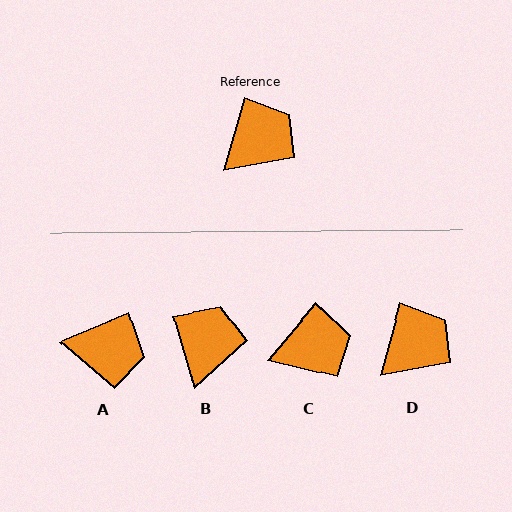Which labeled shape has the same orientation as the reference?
D.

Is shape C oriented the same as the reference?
No, it is off by about 24 degrees.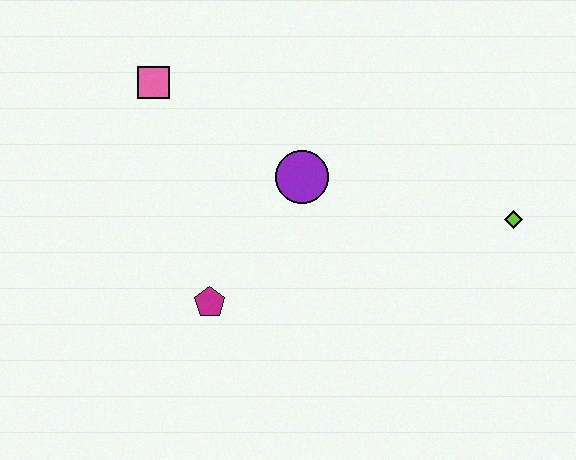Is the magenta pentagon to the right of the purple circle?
No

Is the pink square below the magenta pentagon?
No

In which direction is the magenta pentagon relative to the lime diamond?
The magenta pentagon is to the left of the lime diamond.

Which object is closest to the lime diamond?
The purple circle is closest to the lime diamond.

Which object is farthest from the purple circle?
The lime diamond is farthest from the purple circle.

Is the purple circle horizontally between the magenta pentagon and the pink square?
No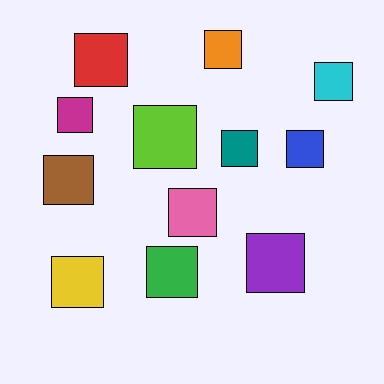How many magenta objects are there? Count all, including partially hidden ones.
There is 1 magenta object.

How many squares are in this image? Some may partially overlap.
There are 12 squares.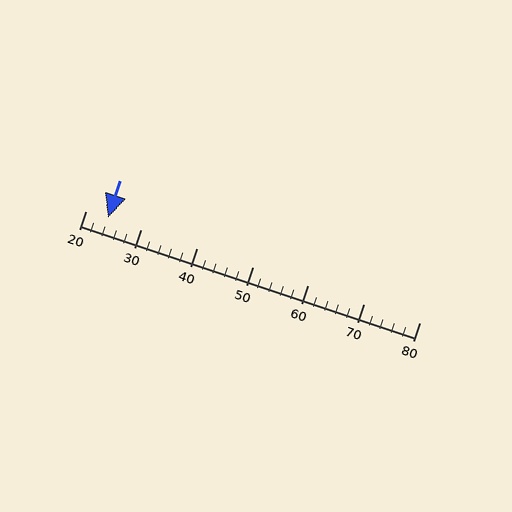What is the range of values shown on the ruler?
The ruler shows values from 20 to 80.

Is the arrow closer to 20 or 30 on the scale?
The arrow is closer to 20.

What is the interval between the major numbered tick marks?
The major tick marks are spaced 10 units apart.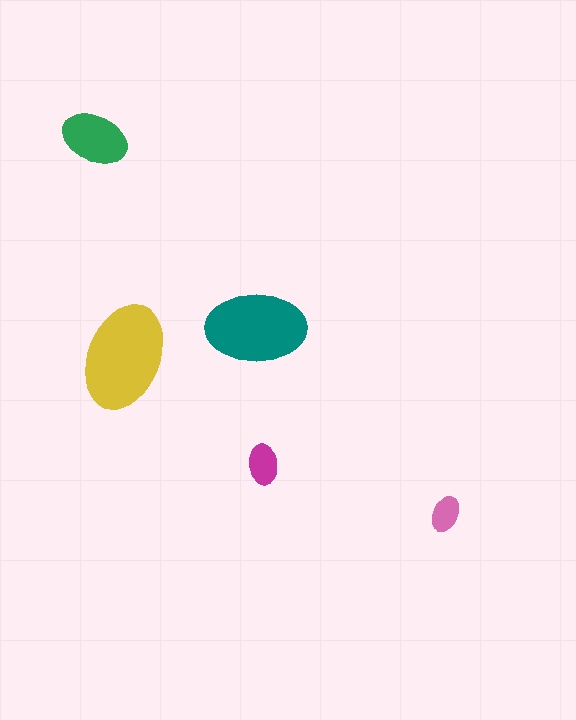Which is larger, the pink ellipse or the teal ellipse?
The teal one.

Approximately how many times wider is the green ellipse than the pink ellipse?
About 2 times wider.